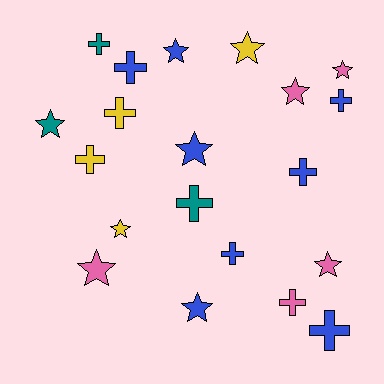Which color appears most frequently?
Blue, with 8 objects.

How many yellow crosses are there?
There are 2 yellow crosses.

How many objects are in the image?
There are 20 objects.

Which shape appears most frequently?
Cross, with 10 objects.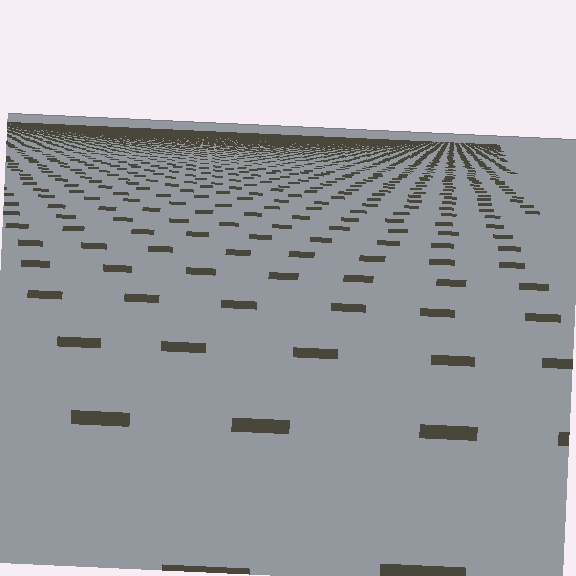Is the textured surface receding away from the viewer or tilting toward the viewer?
The surface is receding away from the viewer. Texture elements get smaller and denser toward the top.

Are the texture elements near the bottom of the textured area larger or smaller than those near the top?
Larger. Near the bottom, elements are closer to the viewer and appear at a bigger on-screen size.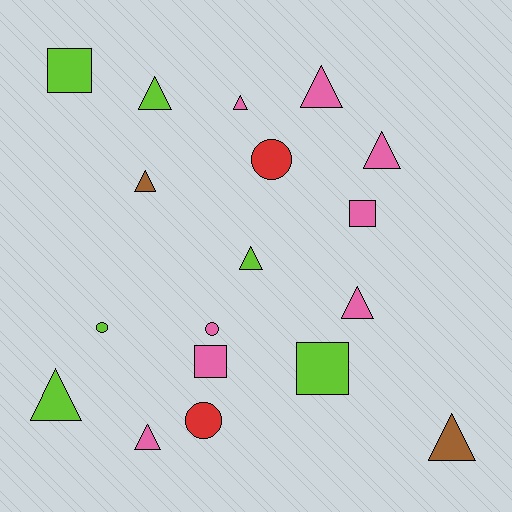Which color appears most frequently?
Pink, with 8 objects.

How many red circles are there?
There are 2 red circles.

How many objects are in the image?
There are 18 objects.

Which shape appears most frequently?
Triangle, with 10 objects.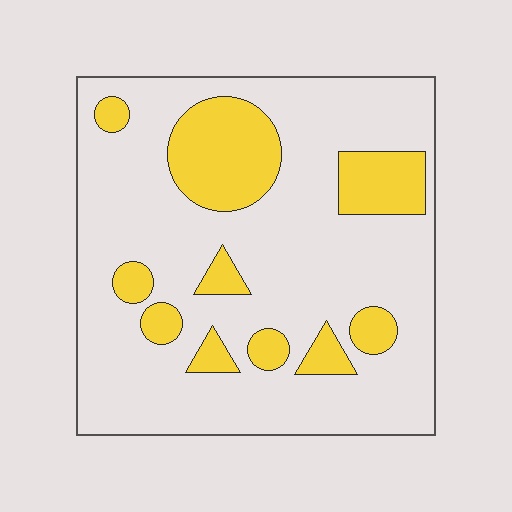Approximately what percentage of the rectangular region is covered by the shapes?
Approximately 20%.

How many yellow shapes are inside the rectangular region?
10.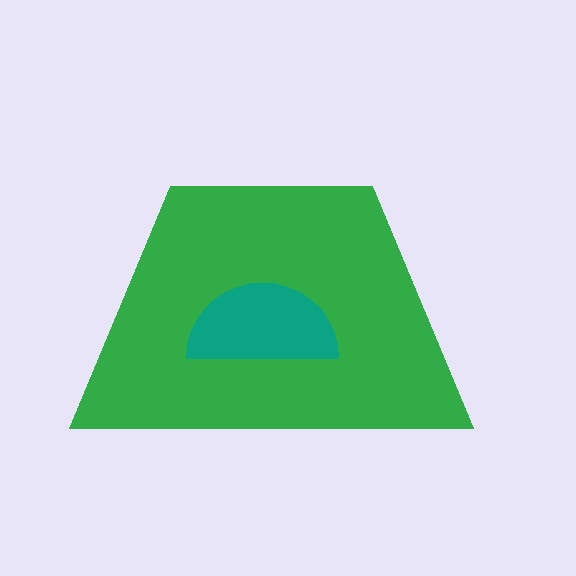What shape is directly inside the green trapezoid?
The teal semicircle.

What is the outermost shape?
The green trapezoid.